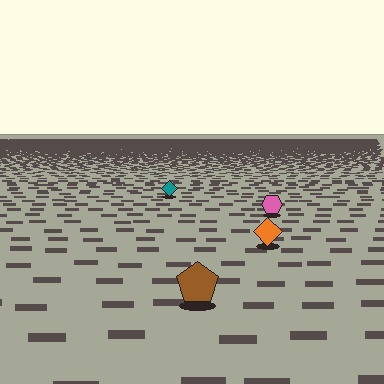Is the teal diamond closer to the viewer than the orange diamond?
No. The orange diamond is closer — you can tell from the texture gradient: the ground texture is coarser near it.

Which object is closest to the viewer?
The brown pentagon is closest. The texture marks near it are larger and more spread out.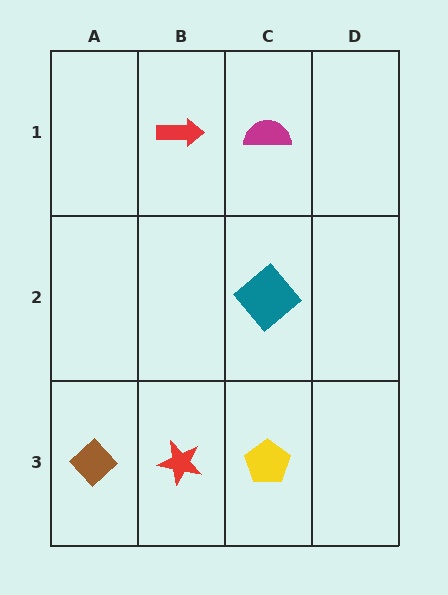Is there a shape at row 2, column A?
No, that cell is empty.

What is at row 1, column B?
A red arrow.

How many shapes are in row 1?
2 shapes.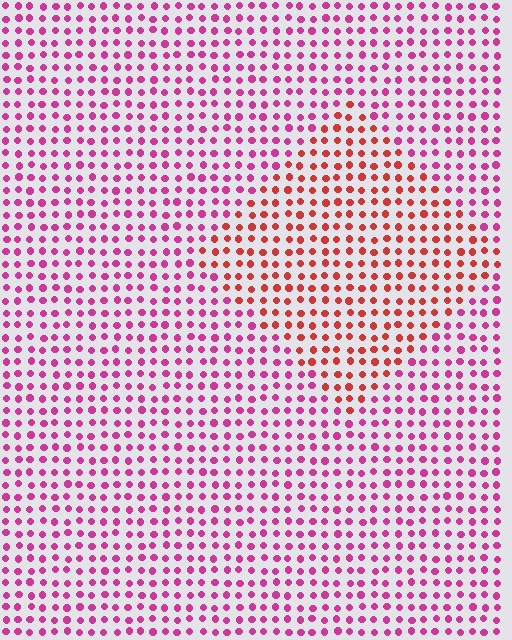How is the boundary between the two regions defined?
The boundary is defined purely by a slight shift in hue (about 39 degrees). Spacing, size, and orientation are identical on both sides.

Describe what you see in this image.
The image is filled with small magenta elements in a uniform arrangement. A diamond-shaped region is visible where the elements are tinted to a slightly different hue, forming a subtle color boundary.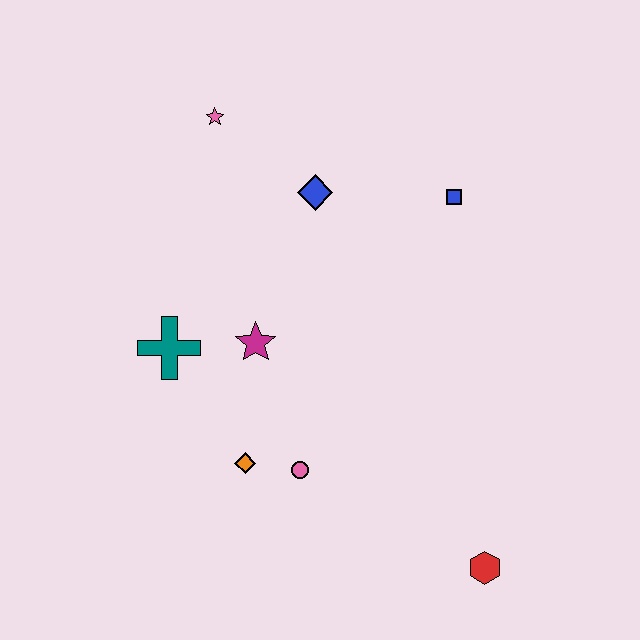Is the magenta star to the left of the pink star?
No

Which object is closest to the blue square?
The blue diamond is closest to the blue square.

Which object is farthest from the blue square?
The red hexagon is farthest from the blue square.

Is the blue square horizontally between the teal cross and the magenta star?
No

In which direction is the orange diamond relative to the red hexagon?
The orange diamond is to the left of the red hexagon.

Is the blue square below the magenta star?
No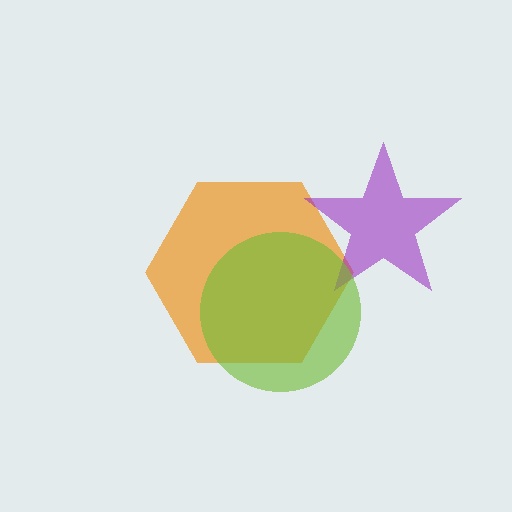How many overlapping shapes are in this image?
There are 3 overlapping shapes in the image.